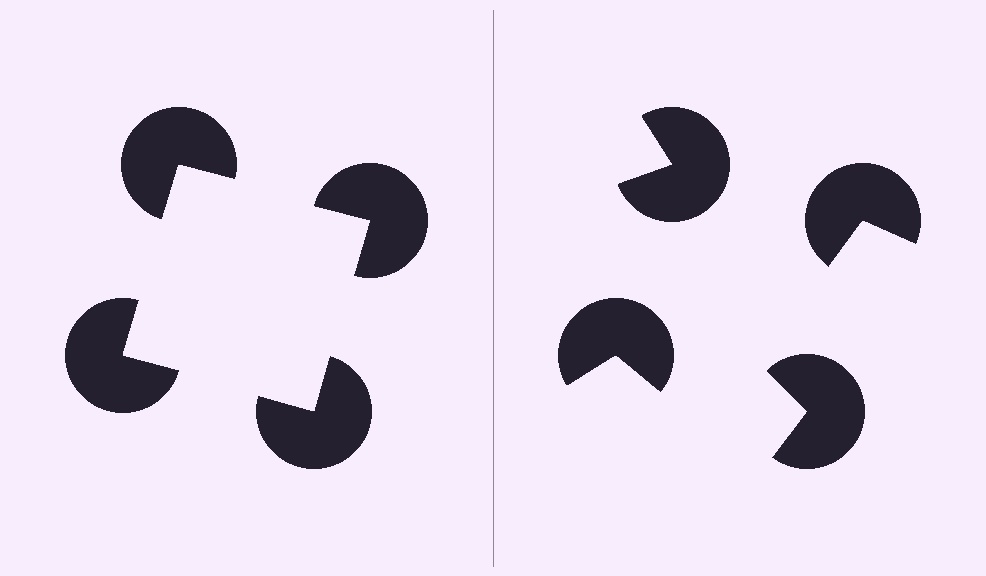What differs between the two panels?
The pac-man discs are positioned identically on both sides; only the wedge orientations differ. On the left they align to a square; on the right they are misaligned.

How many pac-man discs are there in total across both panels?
8 — 4 on each side.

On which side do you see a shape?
An illusory square appears on the left side. On the right side the wedge cuts are rotated, so no coherent shape forms.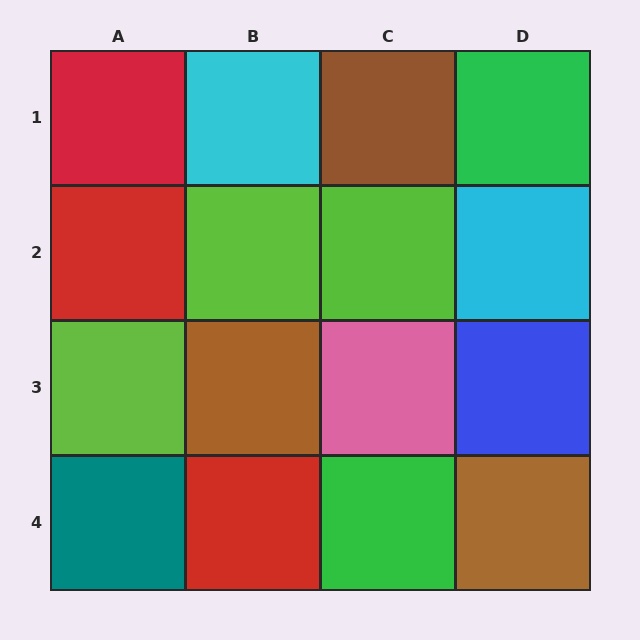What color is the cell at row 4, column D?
Brown.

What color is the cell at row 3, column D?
Blue.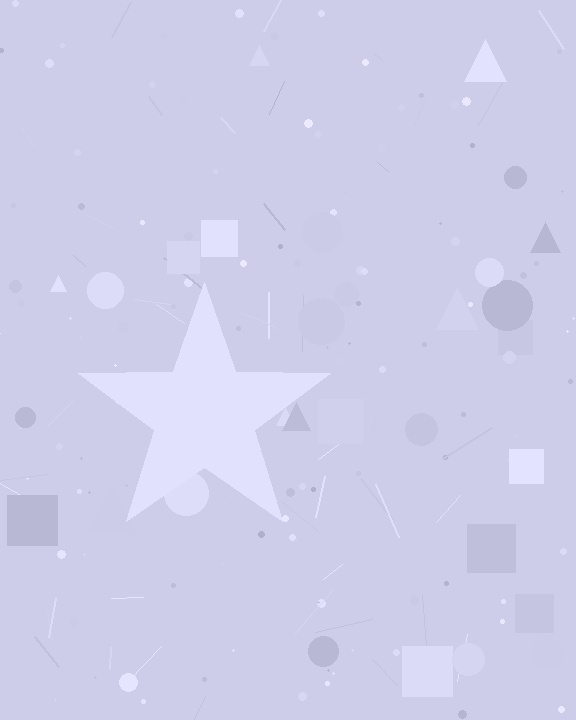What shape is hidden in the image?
A star is hidden in the image.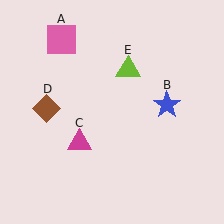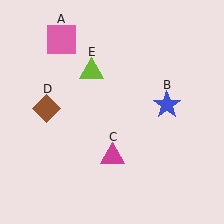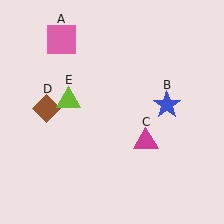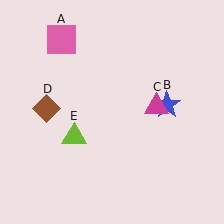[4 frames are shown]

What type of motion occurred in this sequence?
The magenta triangle (object C), lime triangle (object E) rotated counterclockwise around the center of the scene.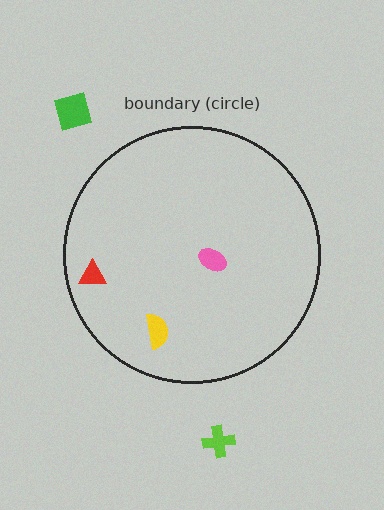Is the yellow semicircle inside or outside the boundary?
Inside.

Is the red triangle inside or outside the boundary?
Inside.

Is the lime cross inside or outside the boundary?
Outside.